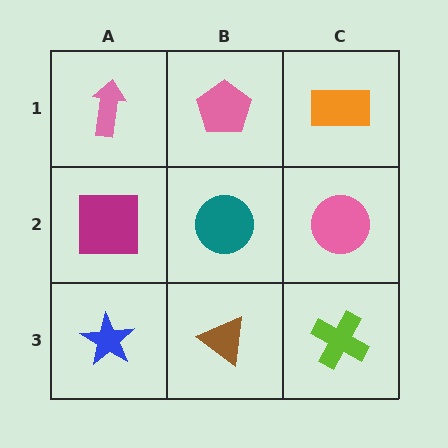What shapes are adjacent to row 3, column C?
A pink circle (row 2, column C), a brown triangle (row 3, column B).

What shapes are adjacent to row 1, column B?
A teal circle (row 2, column B), a pink arrow (row 1, column A), an orange rectangle (row 1, column C).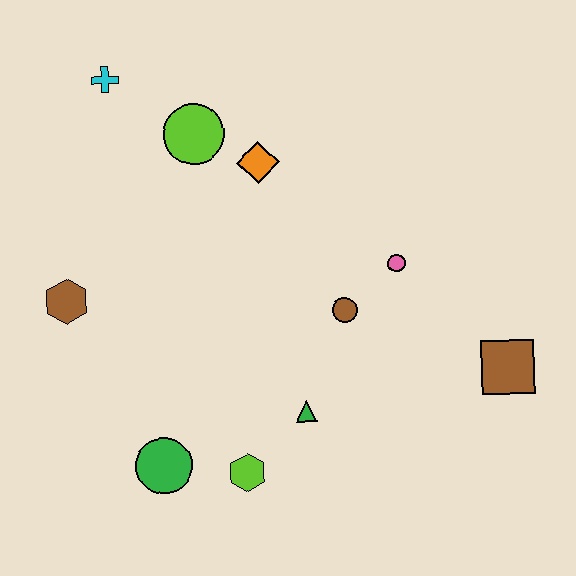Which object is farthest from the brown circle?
The cyan cross is farthest from the brown circle.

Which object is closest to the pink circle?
The brown circle is closest to the pink circle.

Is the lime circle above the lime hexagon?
Yes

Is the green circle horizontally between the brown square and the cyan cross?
Yes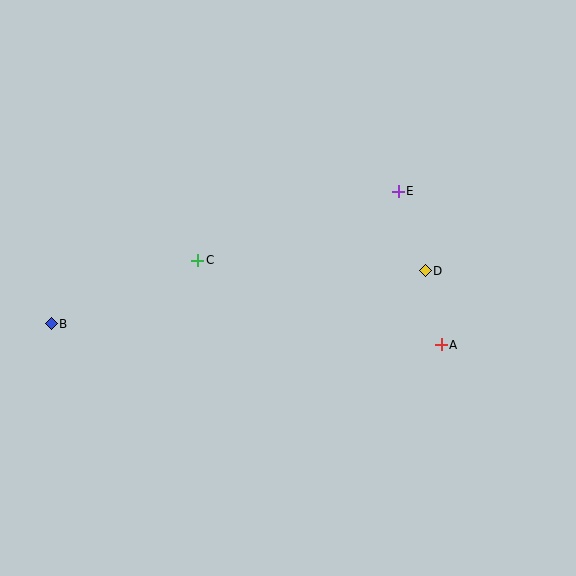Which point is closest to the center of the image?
Point C at (198, 260) is closest to the center.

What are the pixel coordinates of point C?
Point C is at (198, 260).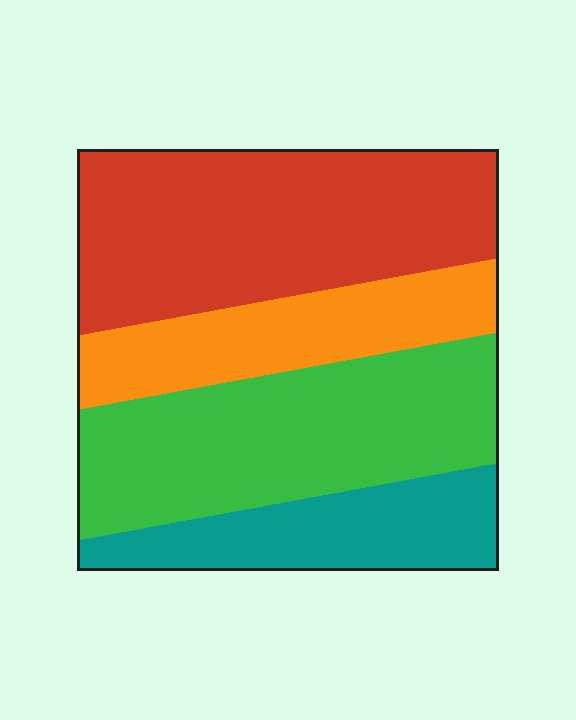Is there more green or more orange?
Green.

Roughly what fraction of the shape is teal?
Teal covers around 15% of the shape.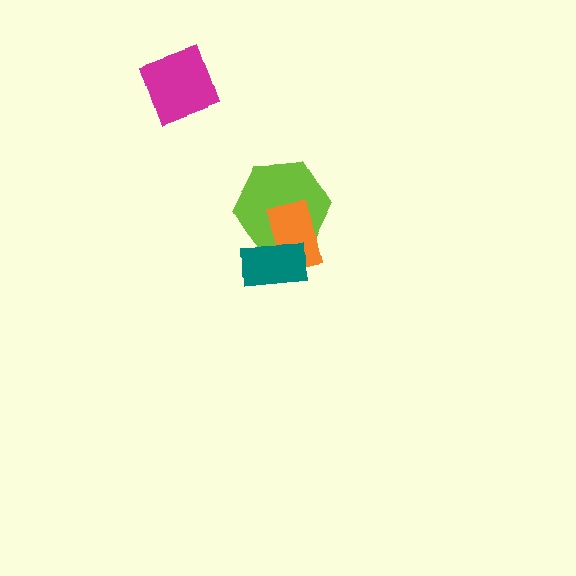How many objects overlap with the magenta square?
0 objects overlap with the magenta square.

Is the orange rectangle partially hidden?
Yes, it is partially covered by another shape.